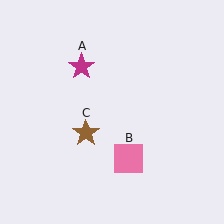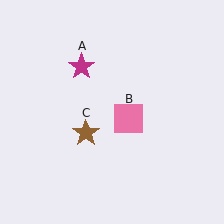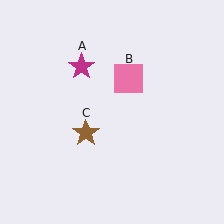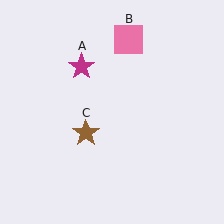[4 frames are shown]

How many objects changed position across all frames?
1 object changed position: pink square (object B).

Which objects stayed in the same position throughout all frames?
Magenta star (object A) and brown star (object C) remained stationary.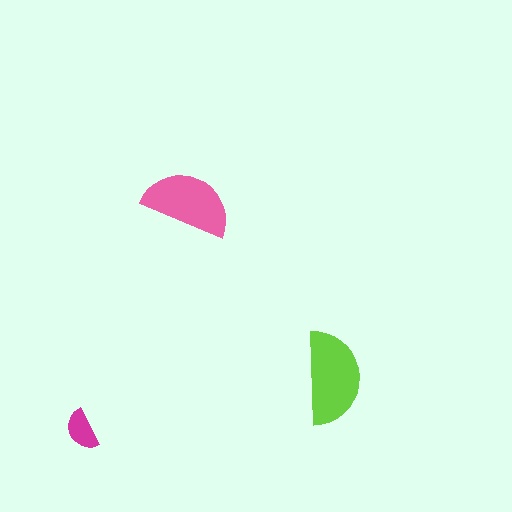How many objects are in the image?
There are 3 objects in the image.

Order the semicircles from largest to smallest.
the lime one, the pink one, the magenta one.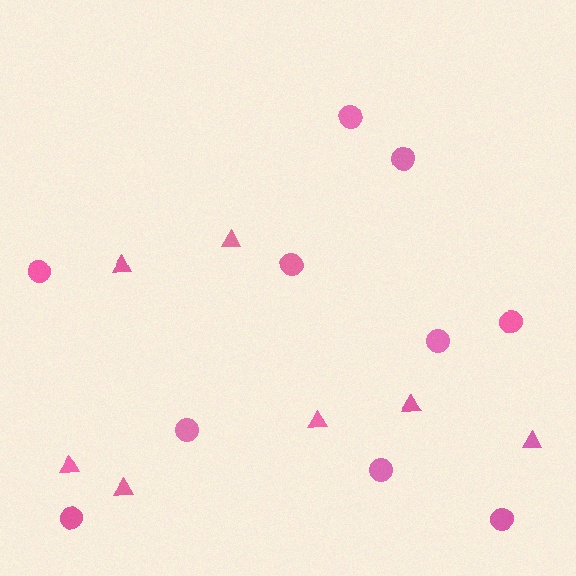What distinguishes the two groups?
There are 2 groups: one group of circles (10) and one group of triangles (7).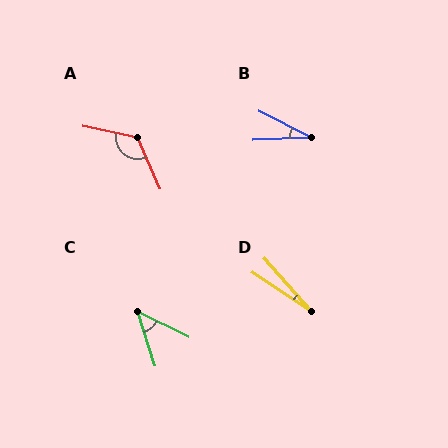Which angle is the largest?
A, at approximately 126 degrees.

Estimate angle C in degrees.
Approximately 46 degrees.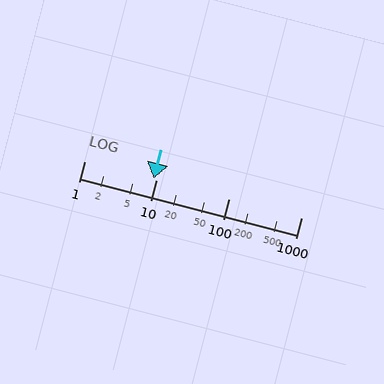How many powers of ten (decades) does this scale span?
The scale spans 3 decades, from 1 to 1000.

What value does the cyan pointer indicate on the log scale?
The pointer indicates approximately 9.